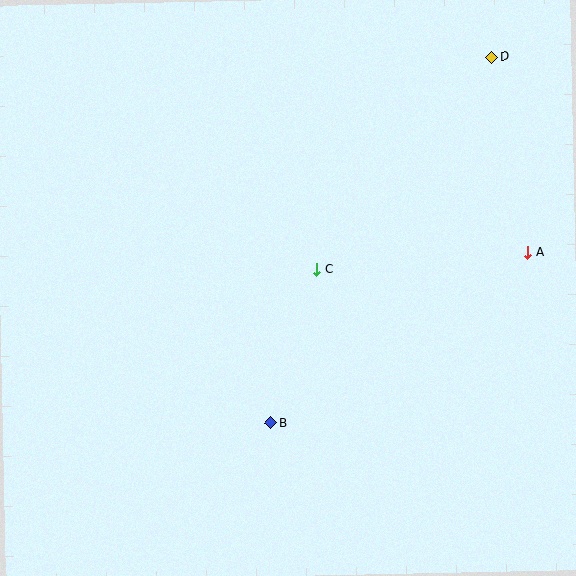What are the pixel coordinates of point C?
Point C is at (316, 270).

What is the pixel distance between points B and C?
The distance between B and C is 160 pixels.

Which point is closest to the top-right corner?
Point D is closest to the top-right corner.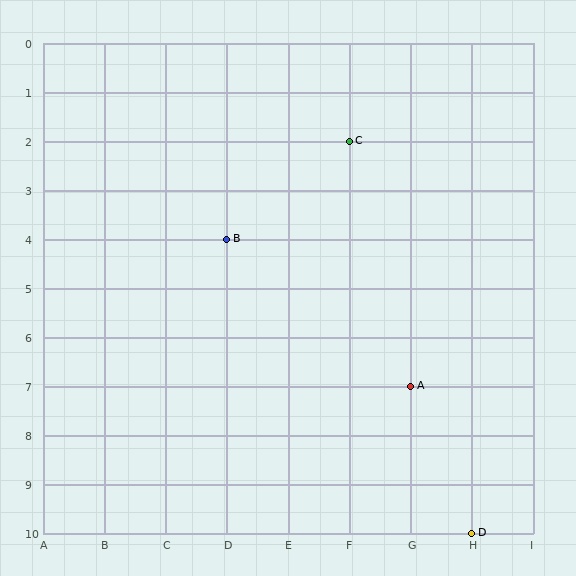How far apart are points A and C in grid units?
Points A and C are 1 column and 5 rows apart (about 5.1 grid units diagonally).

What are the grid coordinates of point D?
Point D is at grid coordinates (H, 10).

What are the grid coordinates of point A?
Point A is at grid coordinates (G, 7).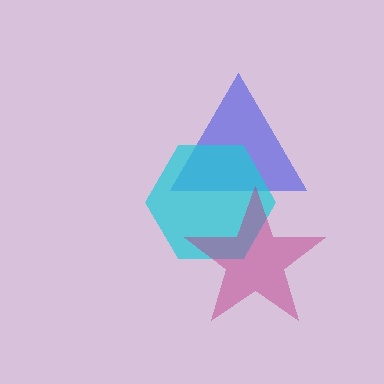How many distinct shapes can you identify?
There are 3 distinct shapes: a blue triangle, a cyan hexagon, a magenta star.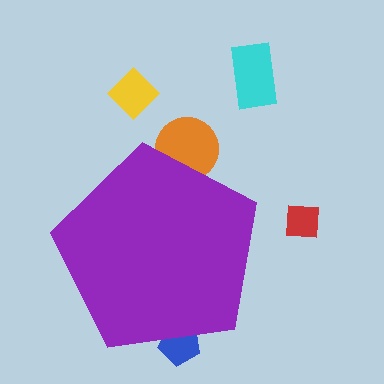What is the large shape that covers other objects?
A purple pentagon.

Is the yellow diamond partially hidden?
No, the yellow diamond is fully visible.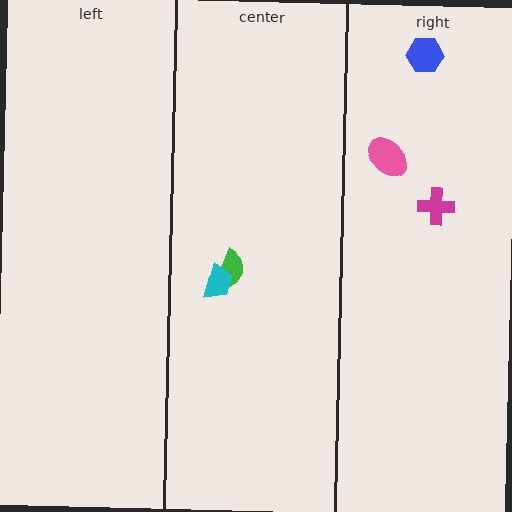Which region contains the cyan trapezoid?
The center region.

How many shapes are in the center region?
2.